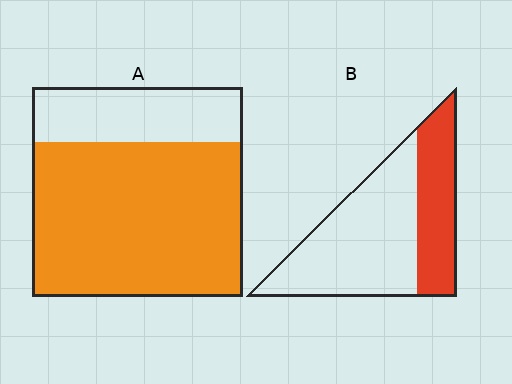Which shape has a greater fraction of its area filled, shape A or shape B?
Shape A.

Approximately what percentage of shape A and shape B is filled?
A is approximately 75% and B is approximately 35%.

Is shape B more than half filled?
No.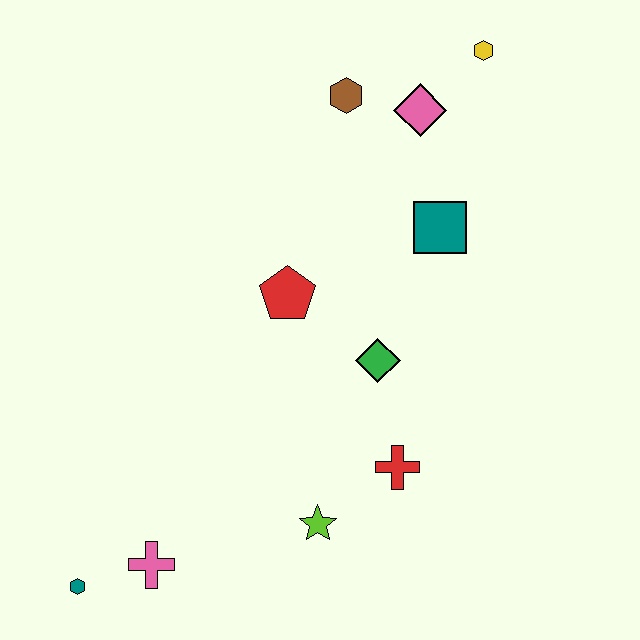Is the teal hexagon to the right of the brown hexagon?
No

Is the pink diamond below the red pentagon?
No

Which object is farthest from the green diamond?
The teal hexagon is farthest from the green diamond.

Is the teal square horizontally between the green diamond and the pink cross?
No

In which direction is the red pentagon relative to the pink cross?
The red pentagon is above the pink cross.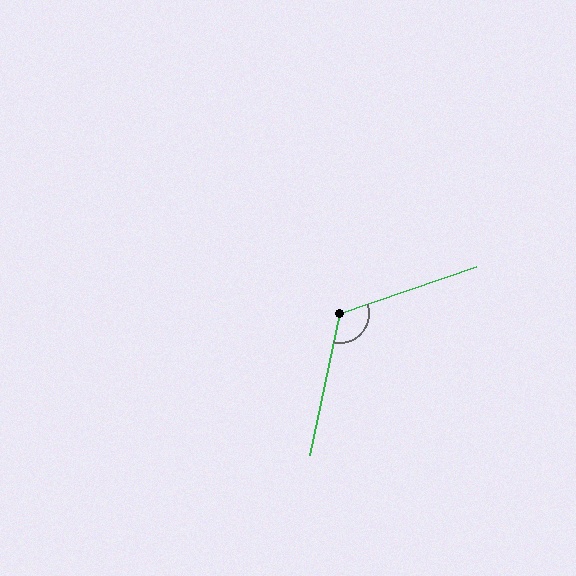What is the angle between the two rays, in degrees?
Approximately 121 degrees.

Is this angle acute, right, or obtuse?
It is obtuse.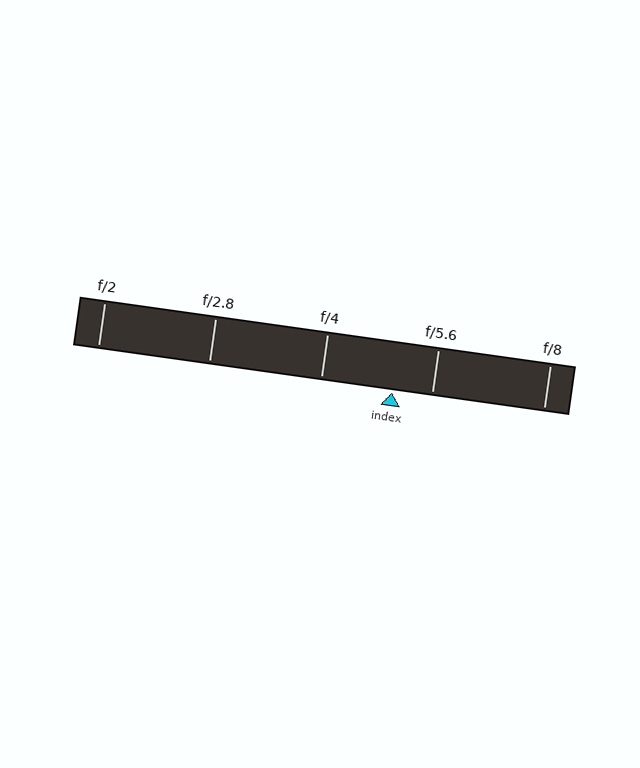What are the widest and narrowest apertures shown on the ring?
The widest aperture shown is f/2 and the narrowest is f/8.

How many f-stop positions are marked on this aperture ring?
There are 5 f-stop positions marked.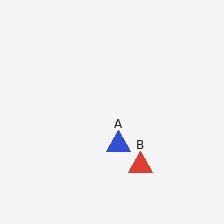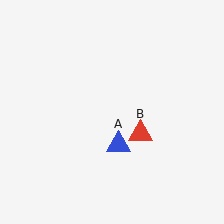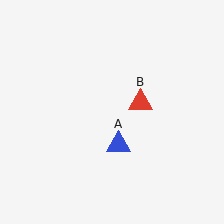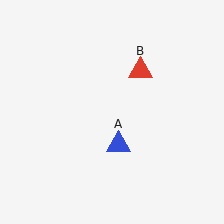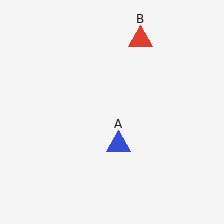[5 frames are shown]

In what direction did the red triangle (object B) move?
The red triangle (object B) moved up.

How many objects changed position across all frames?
1 object changed position: red triangle (object B).